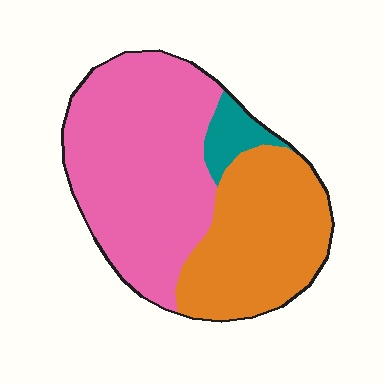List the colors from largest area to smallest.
From largest to smallest: pink, orange, teal.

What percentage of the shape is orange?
Orange covers 37% of the shape.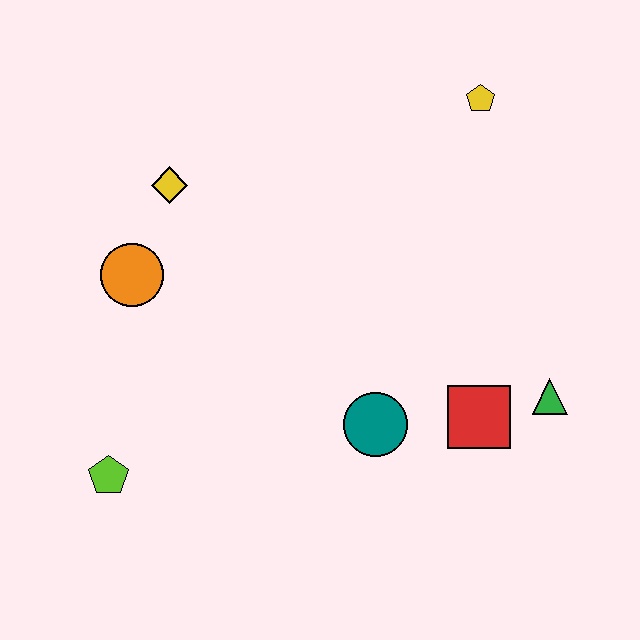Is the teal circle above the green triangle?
No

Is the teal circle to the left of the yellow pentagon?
Yes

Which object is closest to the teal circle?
The red square is closest to the teal circle.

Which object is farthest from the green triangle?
The lime pentagon is farthest from the green triangle.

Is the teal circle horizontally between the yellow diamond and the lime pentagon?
No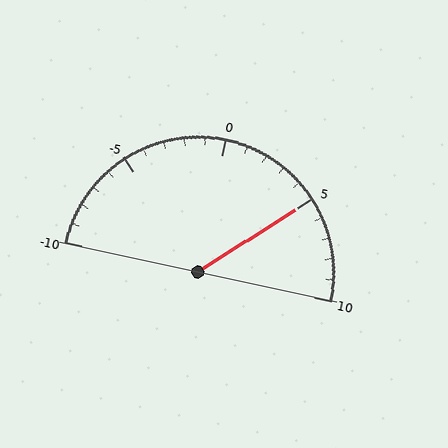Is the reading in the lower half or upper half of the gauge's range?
The reading is in the upper half of the range (-10 to 10).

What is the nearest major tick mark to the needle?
The nearest major tick mark is 5.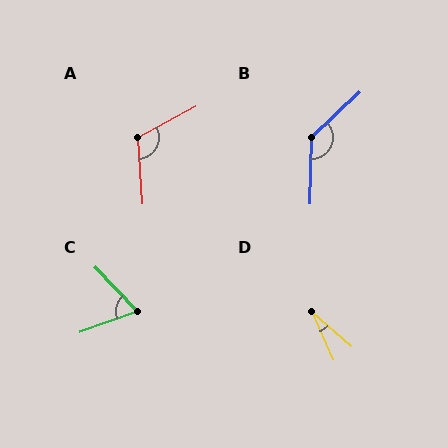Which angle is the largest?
B, at approximately 134 degrees.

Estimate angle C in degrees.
Approximately 66 degrees.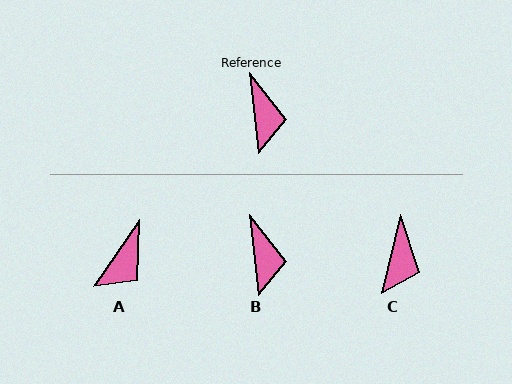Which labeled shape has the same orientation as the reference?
B.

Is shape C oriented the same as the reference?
No, it is off by about 20 degrees.